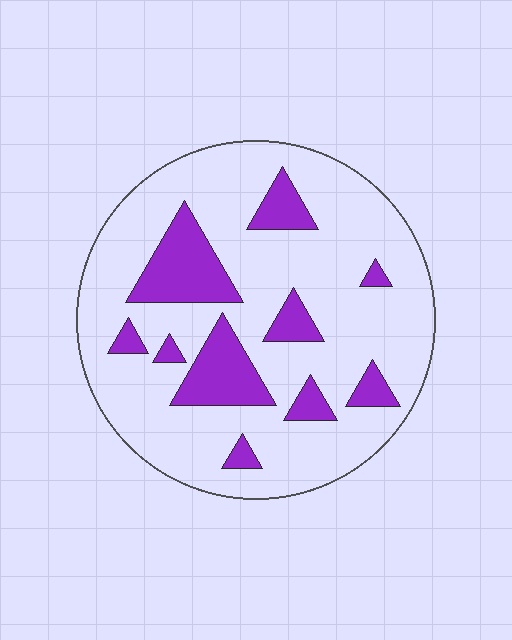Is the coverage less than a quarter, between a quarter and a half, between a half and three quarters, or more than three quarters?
Less than a quarter.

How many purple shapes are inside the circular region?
10.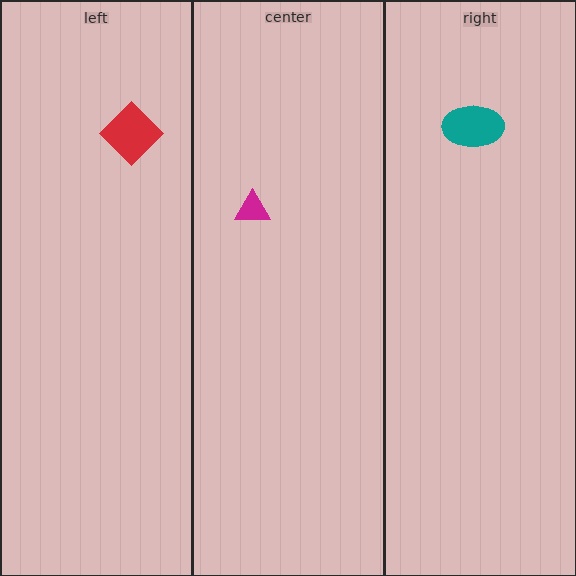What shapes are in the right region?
The teal ellipse.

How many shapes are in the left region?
1.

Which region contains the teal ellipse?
The right region.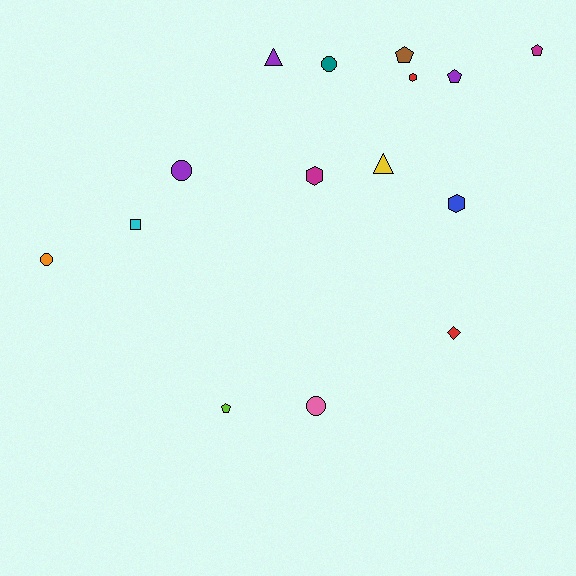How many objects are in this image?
There are 15 objects.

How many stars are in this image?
There are no stars.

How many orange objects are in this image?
There is 1 orange object.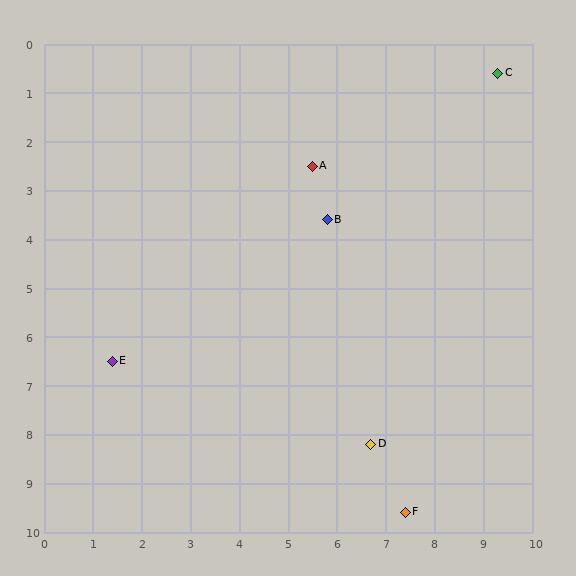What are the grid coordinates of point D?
Point D is at approximately (6.7, 8.2).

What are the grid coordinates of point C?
Point C is at approximately (9.3, 0.6).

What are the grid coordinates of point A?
Point A is at approximately (5.5, 2.5).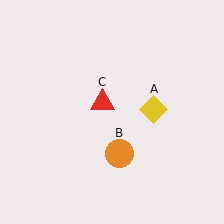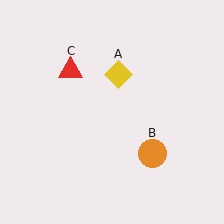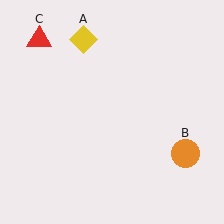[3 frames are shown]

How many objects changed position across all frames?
3 objects changed position: yellow diamond (object A), orange circle (object B), red triangle (object C).